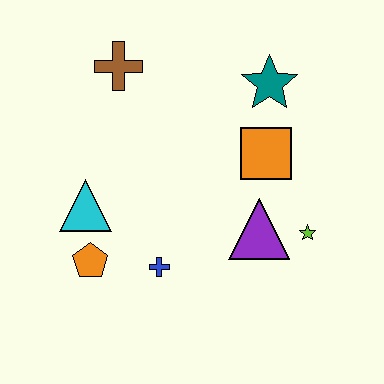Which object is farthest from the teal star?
The orange pentagon is farthest from the teal star.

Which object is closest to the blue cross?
The orange pentagon is closest to the blue cross.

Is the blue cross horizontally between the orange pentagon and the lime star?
Yes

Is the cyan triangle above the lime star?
Yes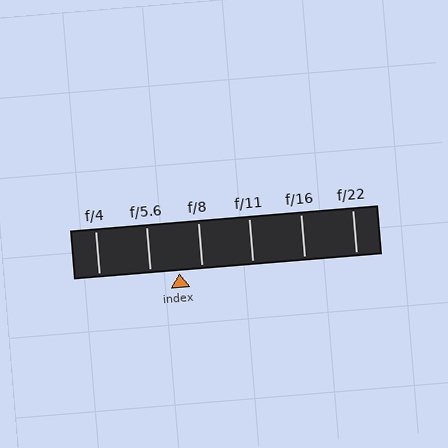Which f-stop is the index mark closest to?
The index mark is closest to f/8.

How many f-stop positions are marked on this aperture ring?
There are 6 f-stop positions marked.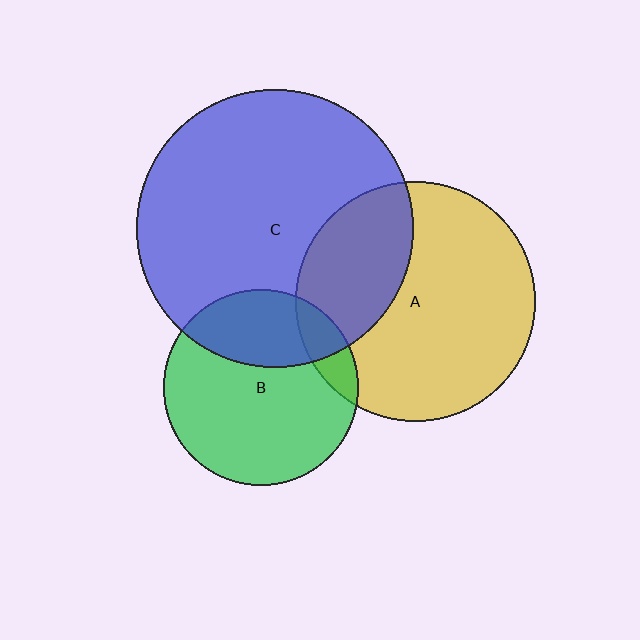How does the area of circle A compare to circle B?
Approximately 1.5 times.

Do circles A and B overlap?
Yes.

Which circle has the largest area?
Circle C (blue).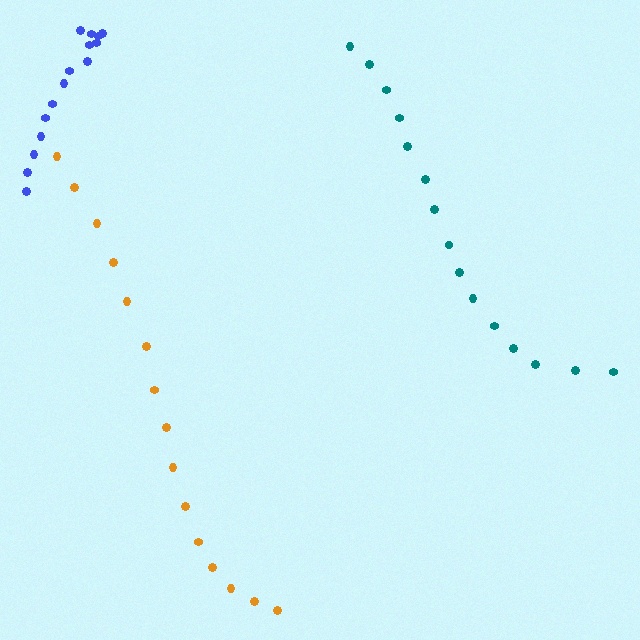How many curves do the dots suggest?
There are 3 distinct paths.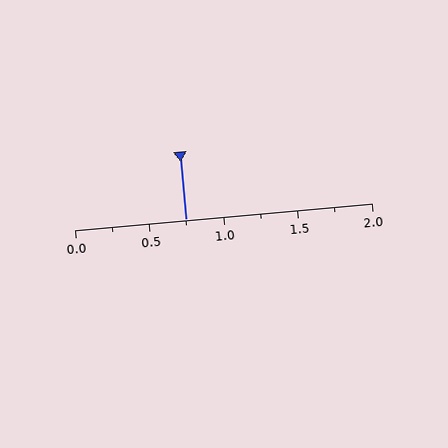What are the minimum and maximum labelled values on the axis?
The axis runs from 0.0 to 2.0.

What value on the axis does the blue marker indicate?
The marker indicates approximately 0.75.